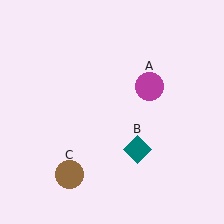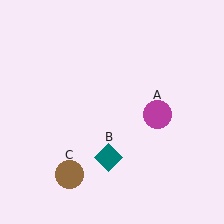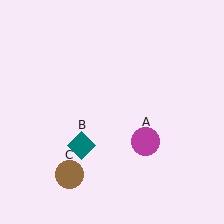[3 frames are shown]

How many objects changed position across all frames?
2 objects changed position: magenta circle (object A), teal diamond (object B).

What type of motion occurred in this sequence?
The magenta circle (object A), teal diamond (object B) rotated clockwise around the center of the scene.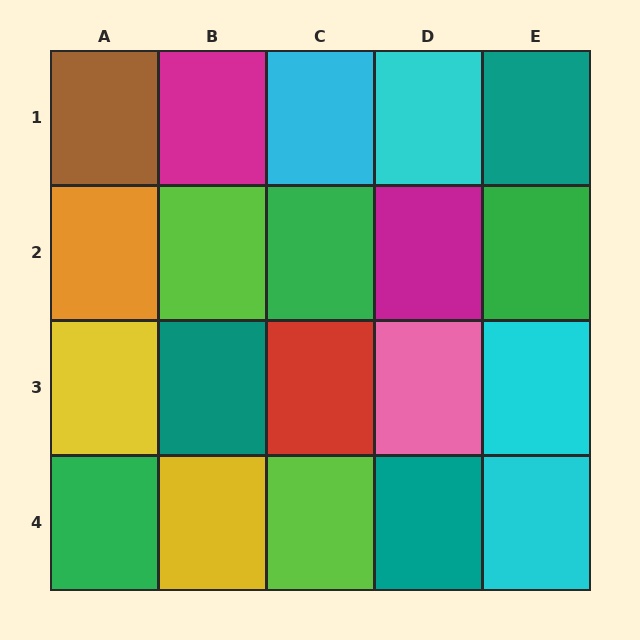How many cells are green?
3 cells are green.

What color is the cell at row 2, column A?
Orange.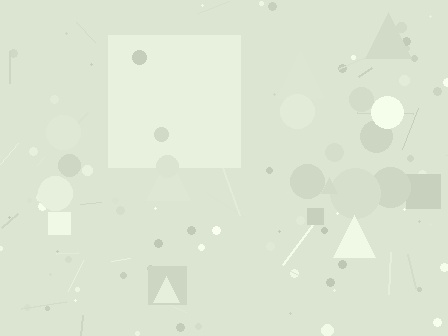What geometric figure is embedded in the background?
A square is embedded in the background.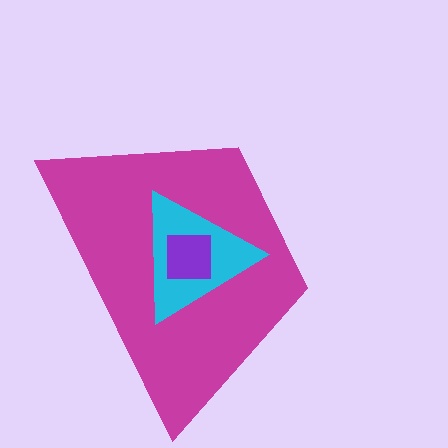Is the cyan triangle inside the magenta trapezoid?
Yes.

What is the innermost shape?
The purple square.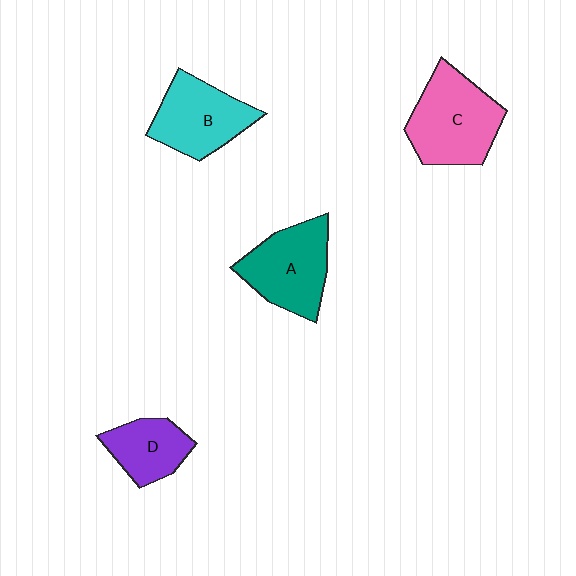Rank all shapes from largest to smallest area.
From largest to smallest: C (pink), A (teal), B (cyan), D (purple).